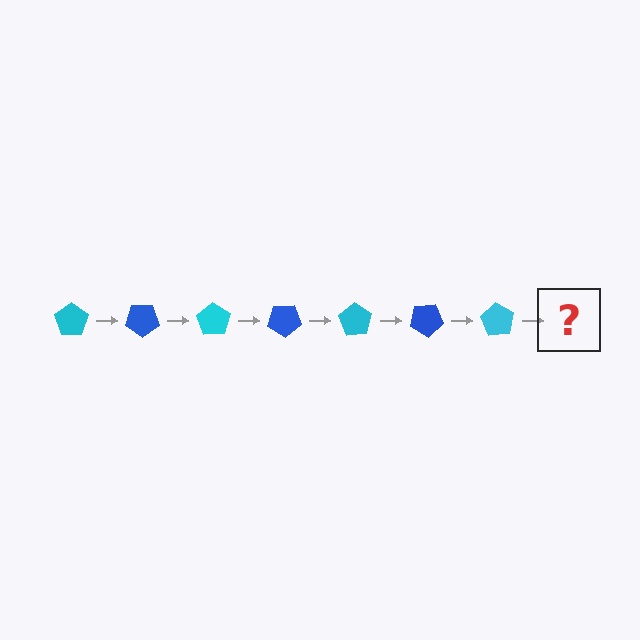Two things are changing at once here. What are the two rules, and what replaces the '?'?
The two rules are that it rotates 35 degrees each step and the color cycles through cyan and blue. The '?' should be a blue pentagon, rotated 245 degrees from the start.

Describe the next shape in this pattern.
It should be a blue pentagon, rotated 245 degrees from the start.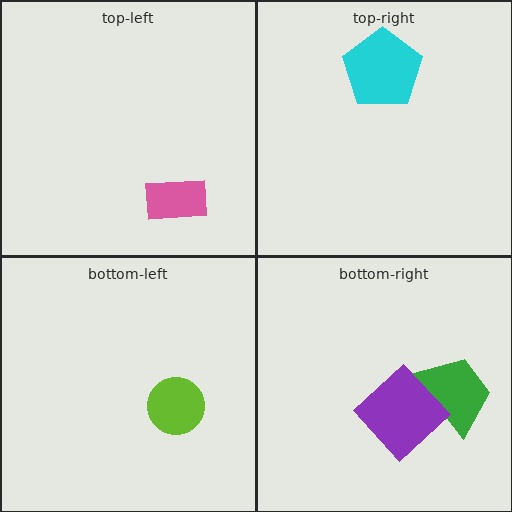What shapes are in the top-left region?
The pink rectangle.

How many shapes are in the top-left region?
1.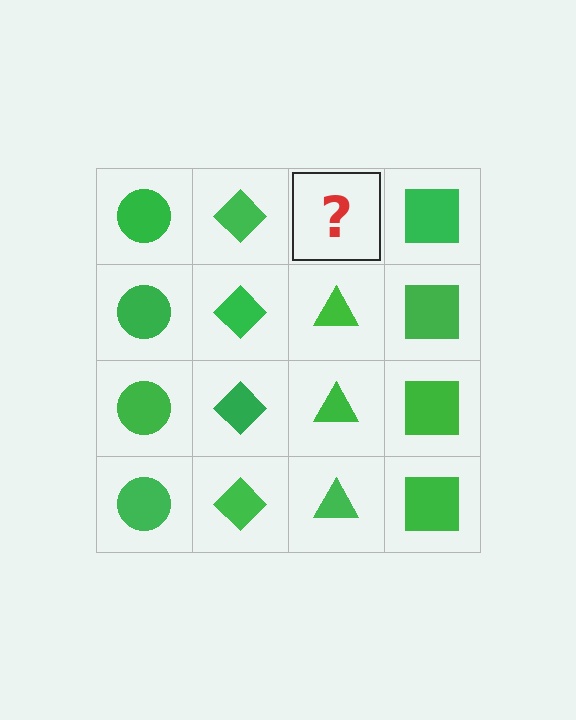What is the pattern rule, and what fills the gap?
The rule is that each column has a consistent shape. The gap should be filled with a green triangle.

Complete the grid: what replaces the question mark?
The question mark should be replaced with a green triangle.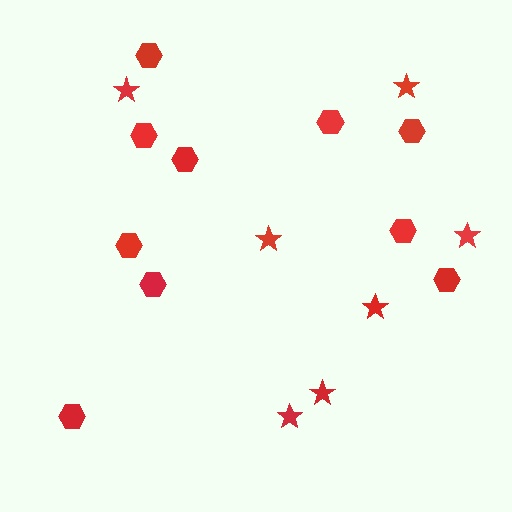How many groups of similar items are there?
There are 2 groups: one group of hexagons (10) and one group of stars (7).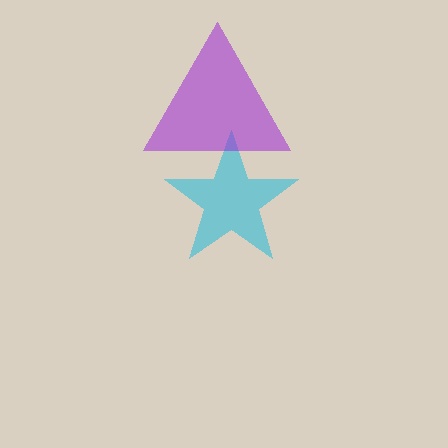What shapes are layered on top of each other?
The layered shapes are: a cyan star, a purple triangle.